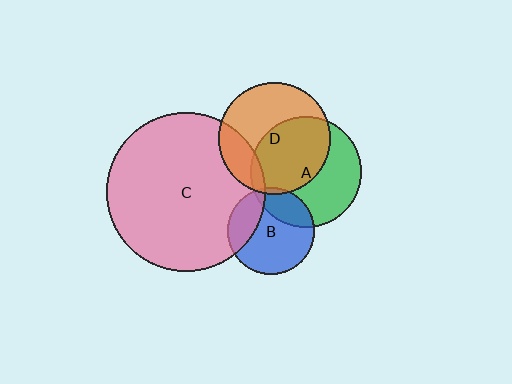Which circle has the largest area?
Circle C (pink).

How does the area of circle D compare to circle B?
Approximately 1.7 times.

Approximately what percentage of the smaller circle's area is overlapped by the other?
Approximately 5%.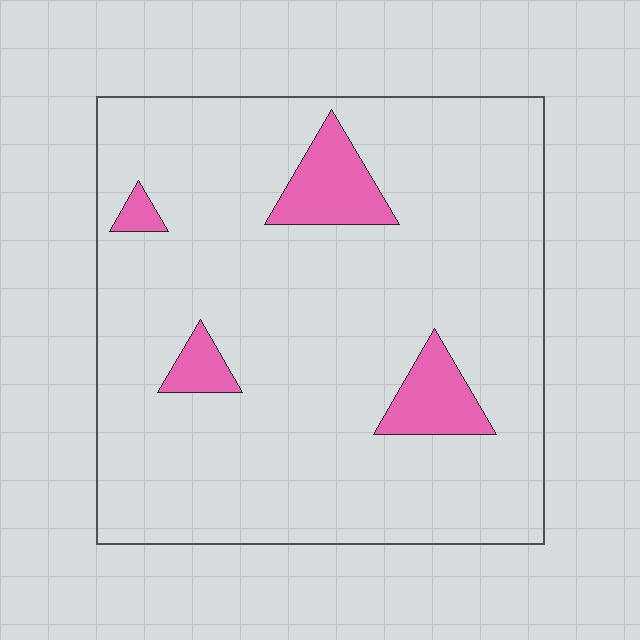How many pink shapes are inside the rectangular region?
4.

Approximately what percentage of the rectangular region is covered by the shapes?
Approximately 10%.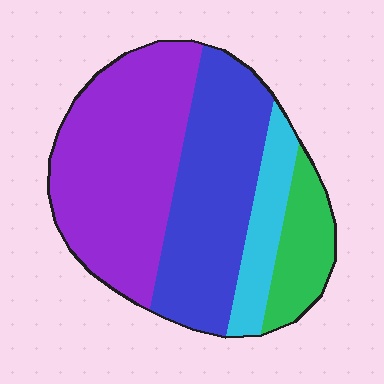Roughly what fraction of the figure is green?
Green takes up less than a quarter of the figure.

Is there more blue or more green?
Blue.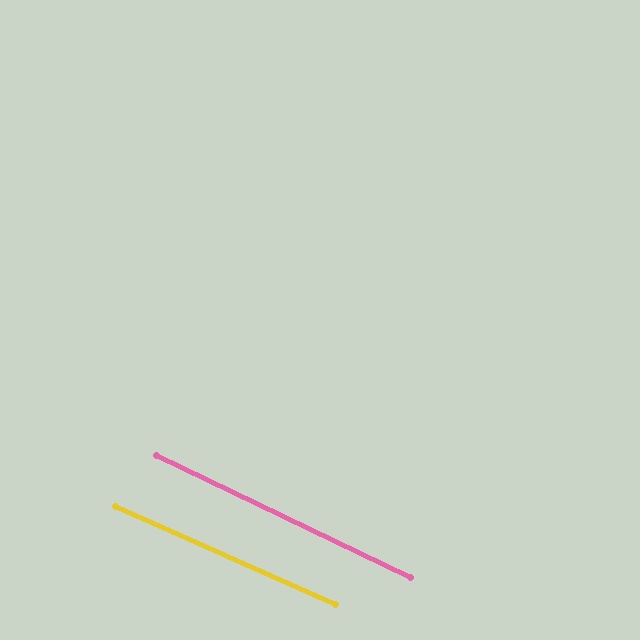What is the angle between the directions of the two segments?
Approximately 2 degrees.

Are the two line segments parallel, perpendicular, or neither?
Parallel — their directions differ by only 1.7°.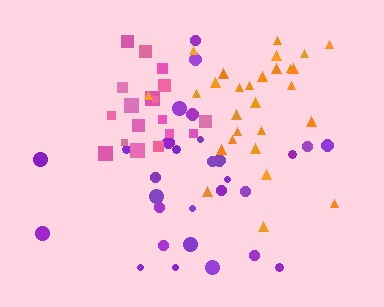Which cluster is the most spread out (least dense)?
Purple.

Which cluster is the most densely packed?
Pink.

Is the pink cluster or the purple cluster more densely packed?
Pink.